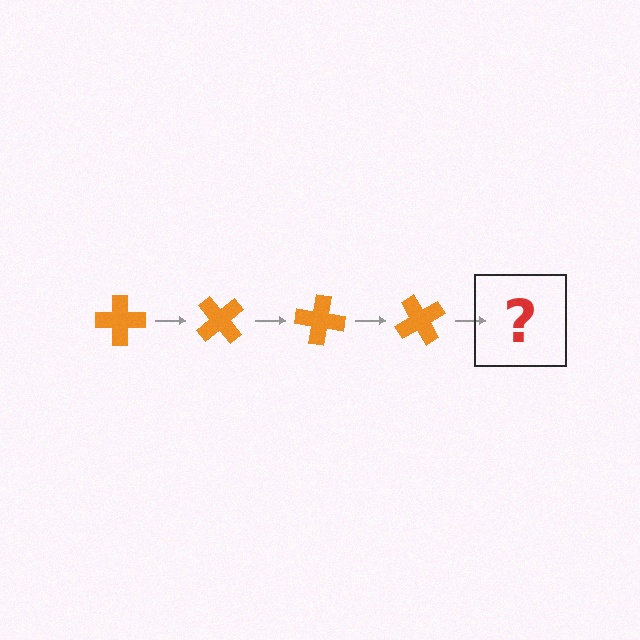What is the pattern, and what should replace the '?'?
The pattern is that the cross rotates 50 degrees each step. The '?' should be an orange cross rotated 200 degrees.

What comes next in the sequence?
The next element should be an orange cross rotated 200 degrees.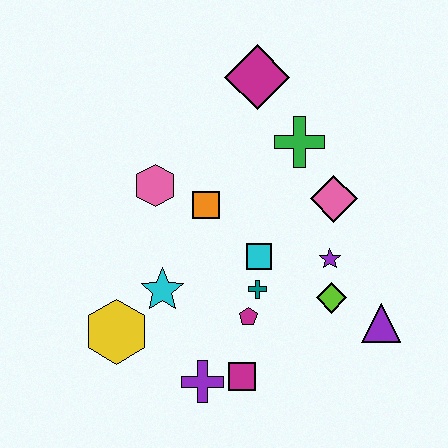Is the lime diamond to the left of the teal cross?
No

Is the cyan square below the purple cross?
No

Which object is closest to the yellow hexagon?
The cyan star is closest to the yellow hexagon.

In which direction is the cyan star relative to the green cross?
The cyan star is below the green cross.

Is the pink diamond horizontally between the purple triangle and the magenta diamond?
Yes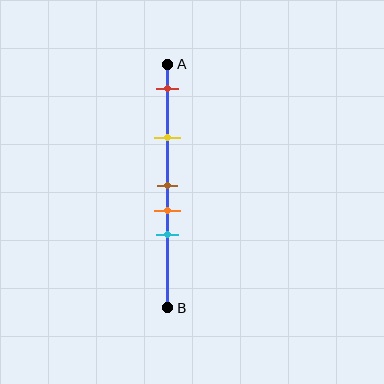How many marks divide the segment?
There are 5 marks dividing the segment.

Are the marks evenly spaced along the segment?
No, the marks are not evenly spaced.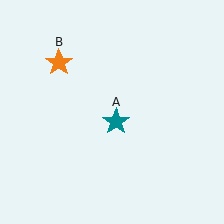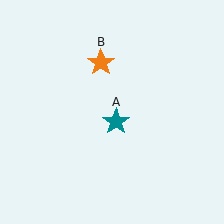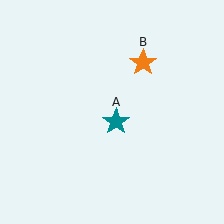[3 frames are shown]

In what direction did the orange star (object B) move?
The orange star (object B) moved right.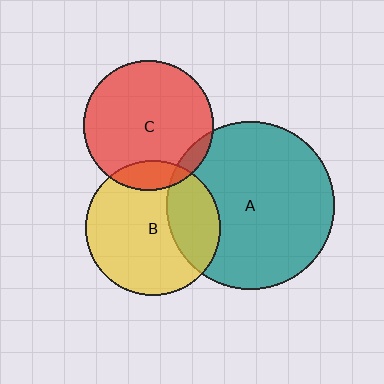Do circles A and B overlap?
Yes.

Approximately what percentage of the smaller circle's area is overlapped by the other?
Approximately 30%.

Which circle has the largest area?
Circle A (teal).